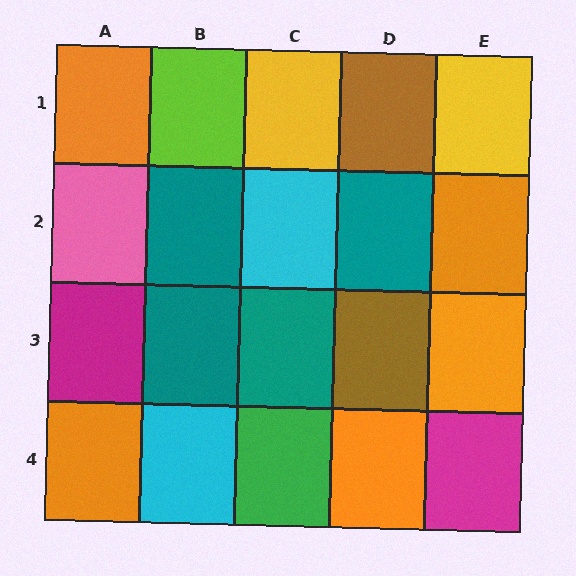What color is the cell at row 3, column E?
Orange.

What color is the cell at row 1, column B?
Lime.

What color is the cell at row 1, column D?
Brown.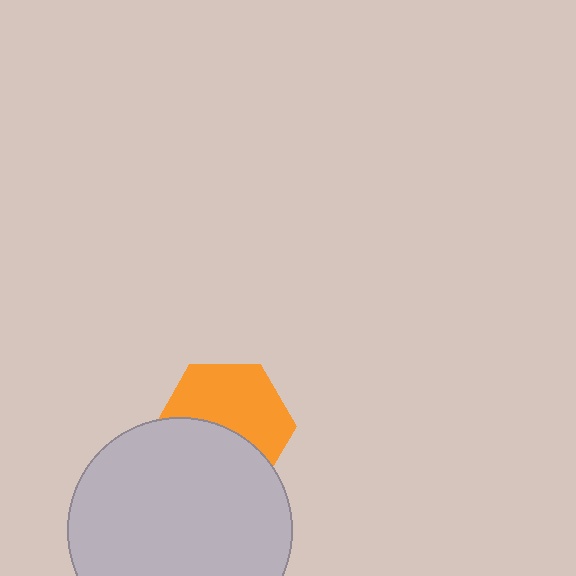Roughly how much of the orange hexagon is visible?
About half of it is visible (roughly 56%).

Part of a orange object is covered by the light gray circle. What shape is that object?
It is a hexagon.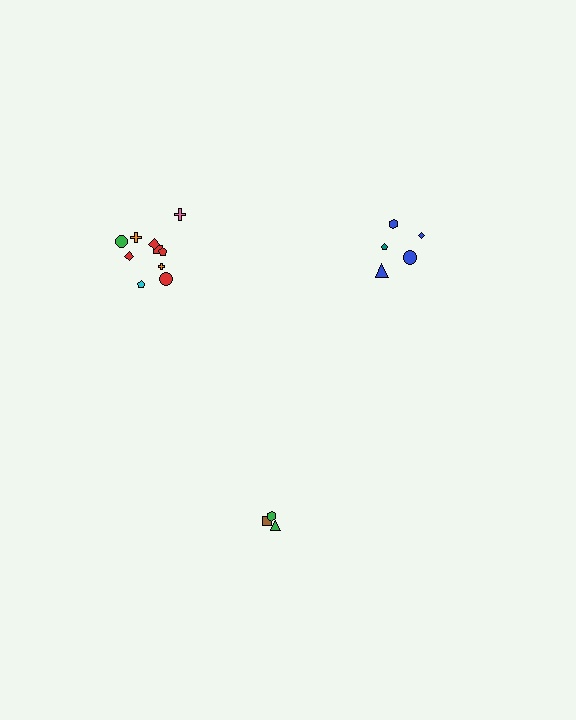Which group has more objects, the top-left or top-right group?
The top-left group.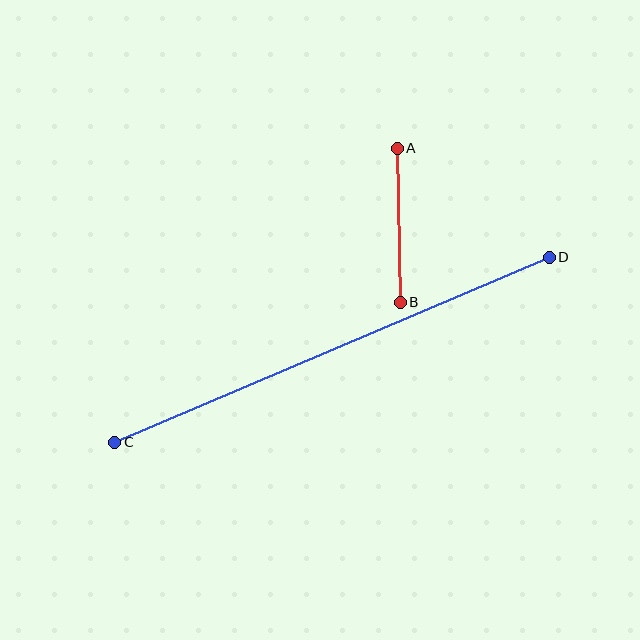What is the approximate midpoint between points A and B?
The midpoint is at approximately (399, 225) pixels.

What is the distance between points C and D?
The distance is approximately 472 pixels.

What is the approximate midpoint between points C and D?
The midpoint is at approximately (332, 350) pixels.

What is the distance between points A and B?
The distance is approximately 154 pixels.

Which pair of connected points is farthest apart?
Points C and D are farthest apart.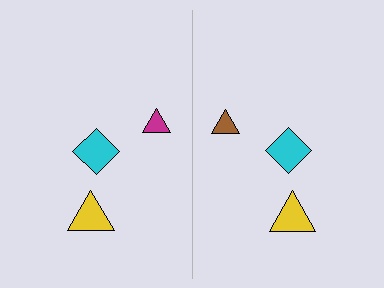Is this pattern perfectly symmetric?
No, the pattern is not perfectly symmetric. The brown triangle on the right side breaks the symmetry — its mirror counterpart is magenta.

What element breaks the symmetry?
The brown triangle on the right side breaks the symmetry — its mirror counterpart is magenta.